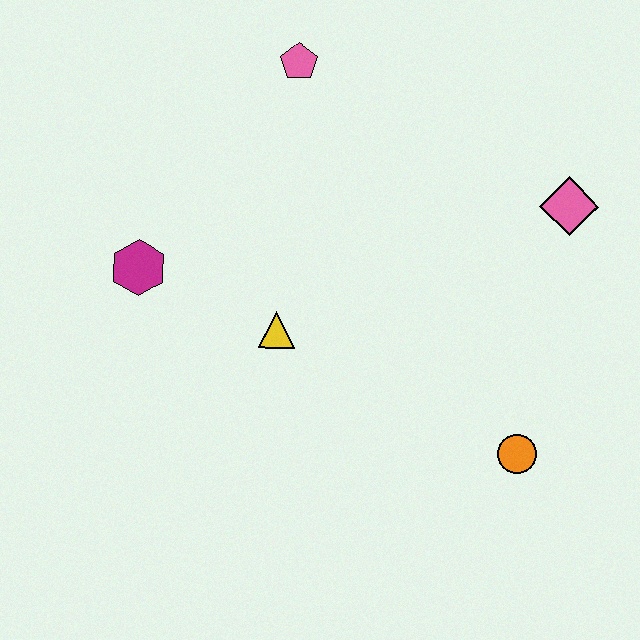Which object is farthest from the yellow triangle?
The pink diamond is farthest from the yellow triangle.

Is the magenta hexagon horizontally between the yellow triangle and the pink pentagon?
No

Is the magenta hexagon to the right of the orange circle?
No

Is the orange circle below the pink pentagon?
Yes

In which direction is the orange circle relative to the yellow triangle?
The orange circle is to the right of the yellow triangle.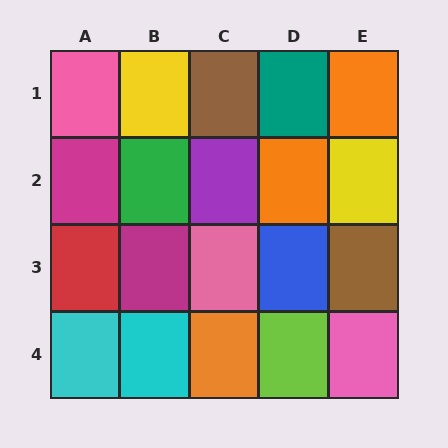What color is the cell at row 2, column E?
Yellow.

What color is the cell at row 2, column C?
Purple.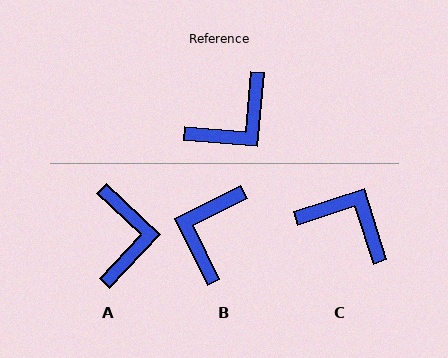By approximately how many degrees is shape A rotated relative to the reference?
Approximately 51 degrees counter-clockwise.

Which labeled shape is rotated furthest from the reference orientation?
B, about 149 degrees away.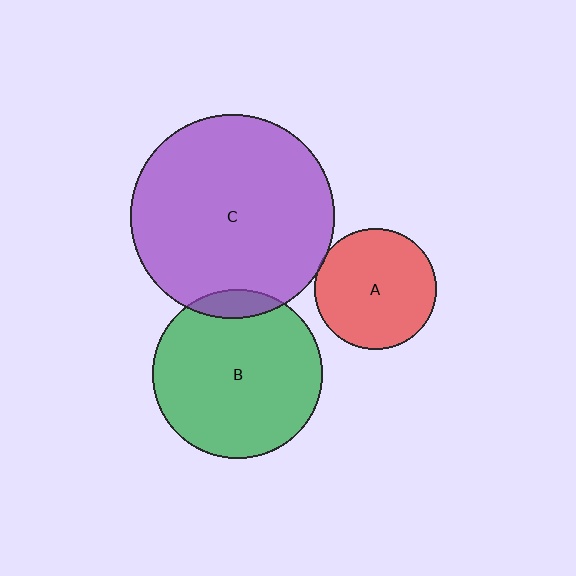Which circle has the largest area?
Circle C (purple).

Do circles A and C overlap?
Yes.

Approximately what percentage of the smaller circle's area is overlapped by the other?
Approximately 5%.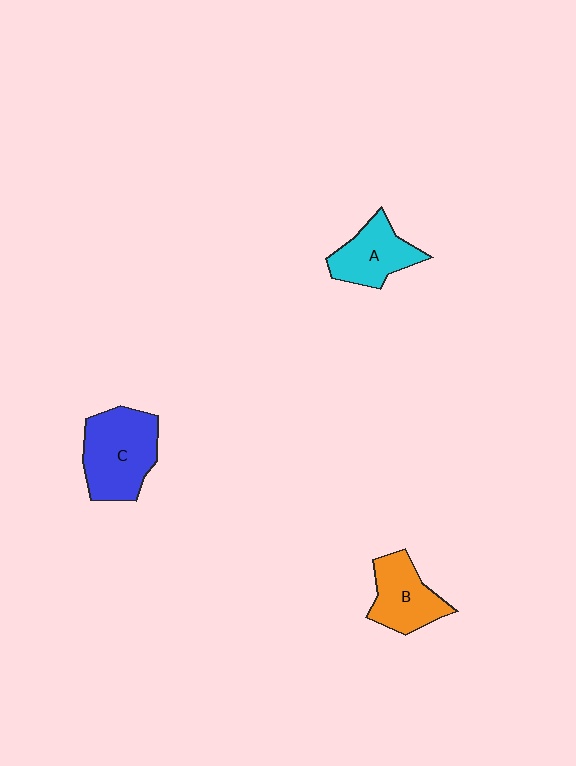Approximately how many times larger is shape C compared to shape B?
Approximately 1.4 times.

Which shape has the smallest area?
Shape A (cyan).